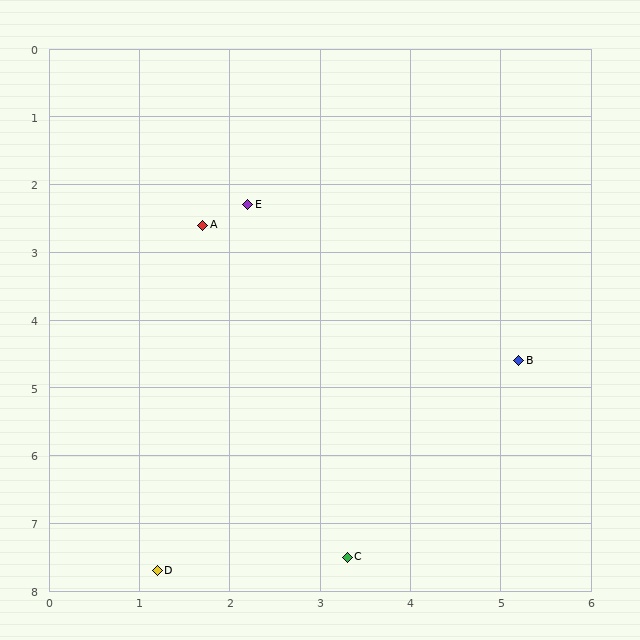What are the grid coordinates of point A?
Point A is at approximately (1.7, 2.6).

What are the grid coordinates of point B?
Point B is at approximately (5.2, 4.6).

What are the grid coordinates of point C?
Point C is at approximately (3.3, 7.5).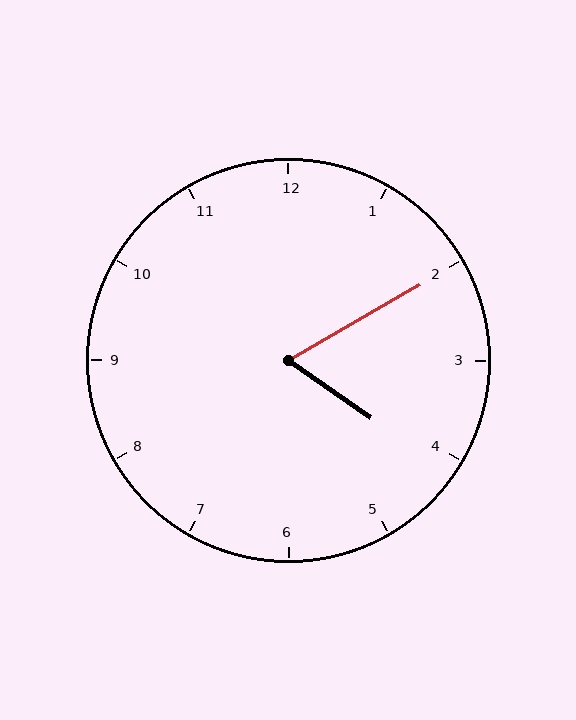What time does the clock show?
4:10.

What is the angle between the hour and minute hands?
Approximately 65 degrees.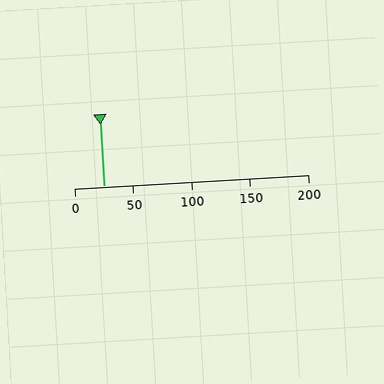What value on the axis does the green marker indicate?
The marker indicates approximately 25.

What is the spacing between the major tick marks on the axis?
The major ticks are spaced 50 apart.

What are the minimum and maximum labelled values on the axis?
The axis runs from 0 to 200.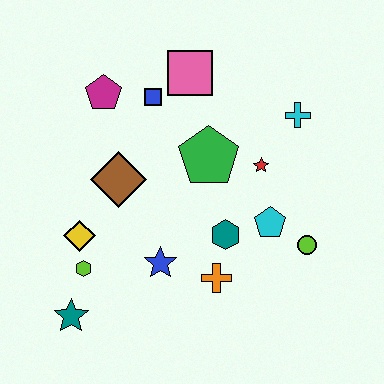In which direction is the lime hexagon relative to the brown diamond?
The lime hexagon is below the brown diamond.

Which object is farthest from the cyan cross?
The teal star is farthest from the cyan cross.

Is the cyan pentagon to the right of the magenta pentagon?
Yes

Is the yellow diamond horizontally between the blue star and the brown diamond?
No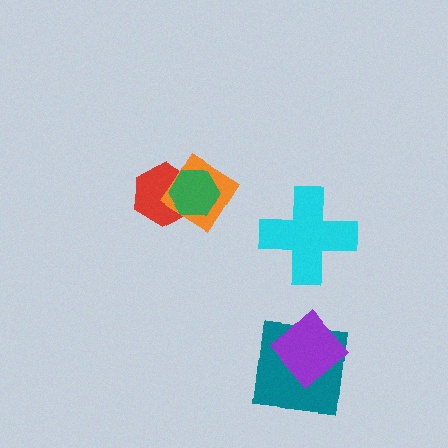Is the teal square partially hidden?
Yes, it is partially covered by another shape.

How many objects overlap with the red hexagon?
2 objects overlap with the red hexagon.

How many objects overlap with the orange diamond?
2 objects overlap with the orange diamond.